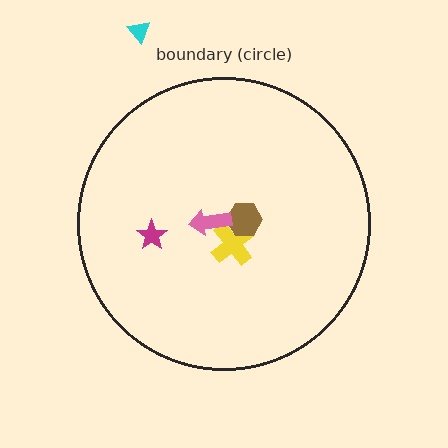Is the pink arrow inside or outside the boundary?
Inside.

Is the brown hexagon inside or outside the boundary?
Inside.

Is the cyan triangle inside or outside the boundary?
Outside.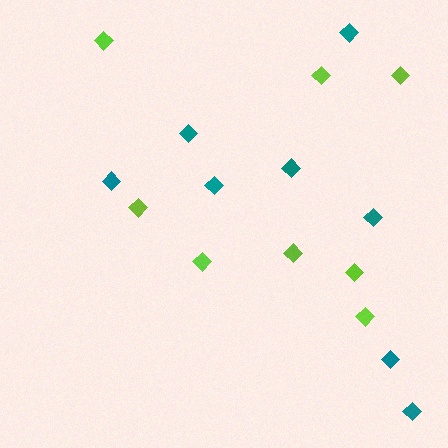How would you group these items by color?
There are 2 groups: one group of lime diamonds (8) and one group of teal diamonds (8).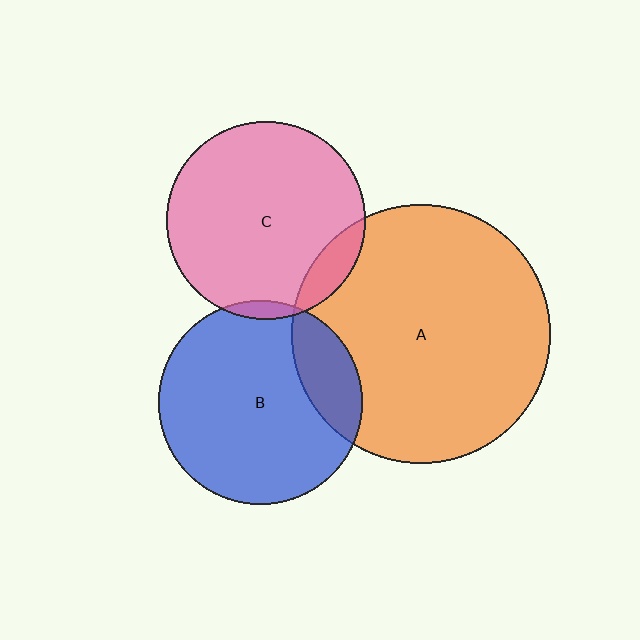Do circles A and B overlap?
Yes.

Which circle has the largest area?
Circle A (orange).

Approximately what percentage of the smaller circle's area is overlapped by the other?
Approximately 20%.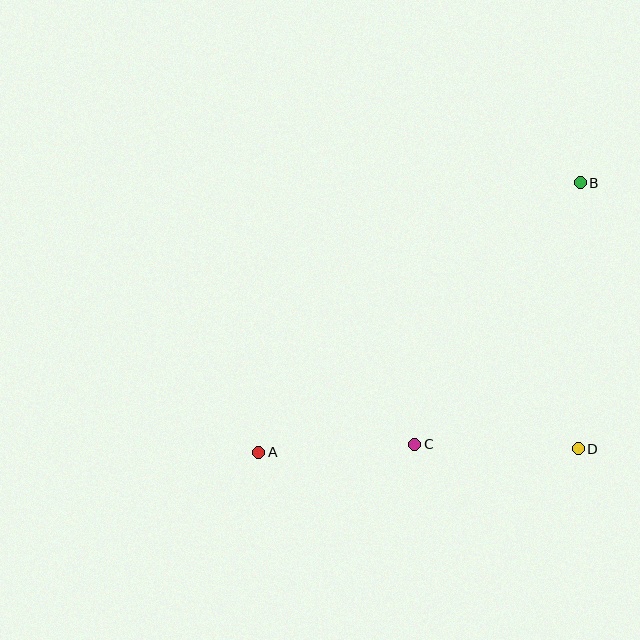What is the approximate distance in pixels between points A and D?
The distance between A and D is approximately 319 pixels.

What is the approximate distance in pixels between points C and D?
The distance between C and D is approximately 164 pixels.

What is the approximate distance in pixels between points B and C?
The distance between B and C is approximately 310 pixels.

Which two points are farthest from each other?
Points A and B are farthest from each other.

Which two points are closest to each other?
Points A and C are closest to each other.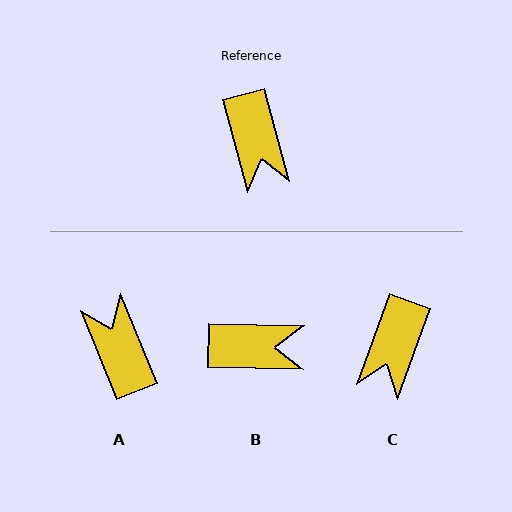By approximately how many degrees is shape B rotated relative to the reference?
Approximately 74 degrees counter-clockwise.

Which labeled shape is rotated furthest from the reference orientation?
A, about 173 degrees away.